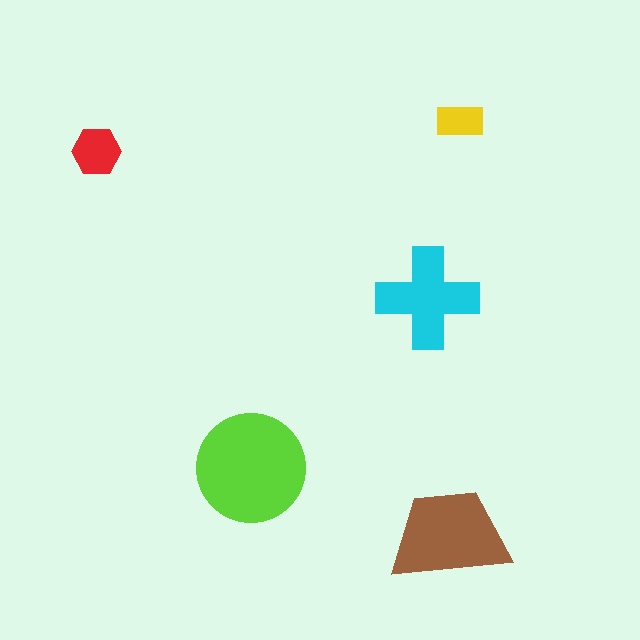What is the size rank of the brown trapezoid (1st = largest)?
2nd.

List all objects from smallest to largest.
The yellow rectangle, the red hexagon, the cyan cross, the brown trapezoid, the lime circle.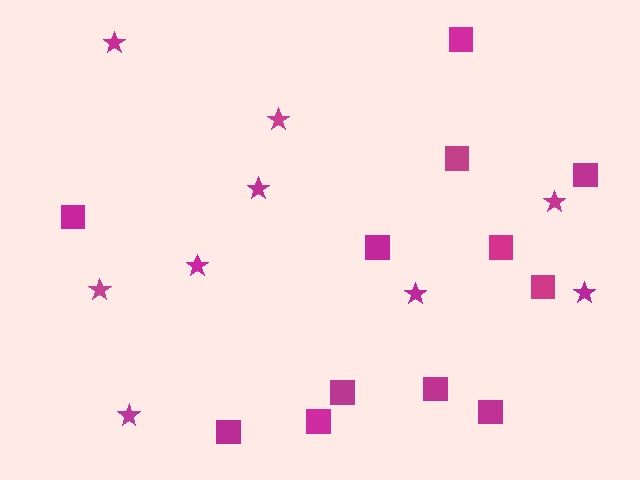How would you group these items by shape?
There are 2 groups: one group of stars (9) and one group of squares (12).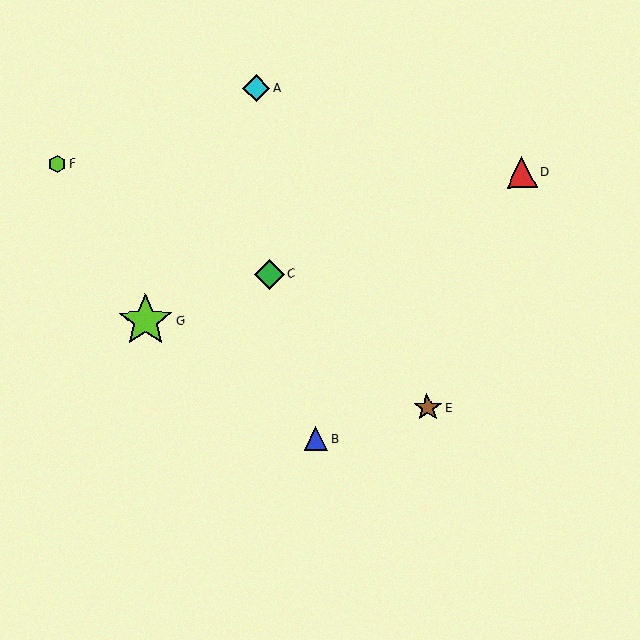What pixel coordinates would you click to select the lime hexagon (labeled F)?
Click at (57, 164) to select the lime hexagon F.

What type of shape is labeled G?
Shape G is a lime star.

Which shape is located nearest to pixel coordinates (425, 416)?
The brown star (labeled E) at (428, 408) is nearest to that location.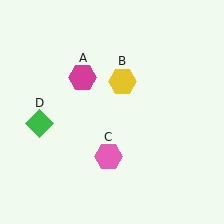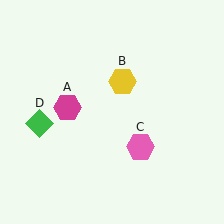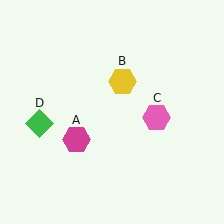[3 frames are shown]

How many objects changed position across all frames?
2 objects changed position: magenta hexagon (object A), pink hexagon (object C).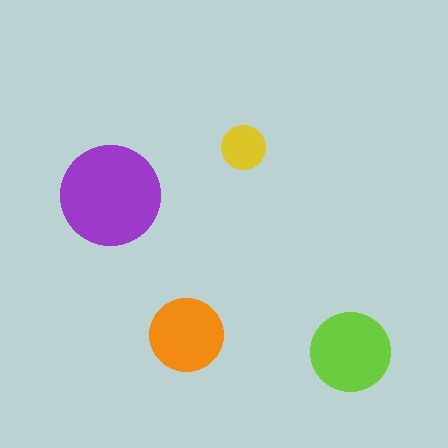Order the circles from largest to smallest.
the purple one, the lime one, the orange one, the yellow one.